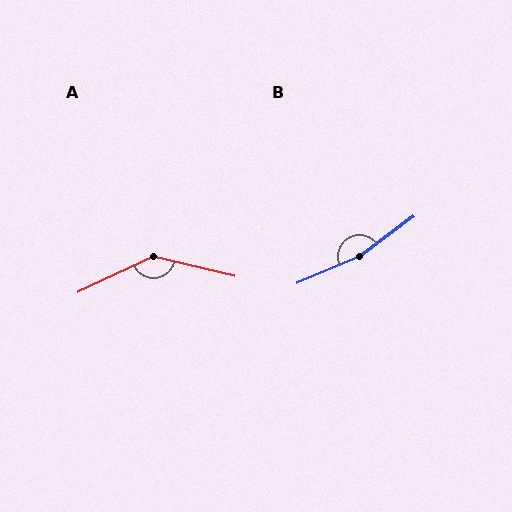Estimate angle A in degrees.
Approximately 141 degrees.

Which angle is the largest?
B, at approximately 166 degrees.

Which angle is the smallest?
A, at approximately 141 degrees.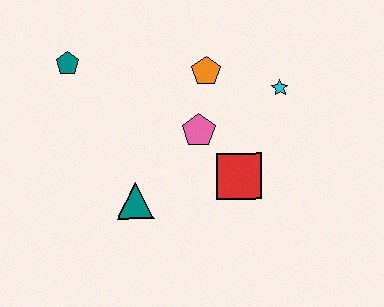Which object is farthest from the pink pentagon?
The teal pentagon is farthest from the pink pentagon.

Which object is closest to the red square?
The pink pentagon is closest to the red square.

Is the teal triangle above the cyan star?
No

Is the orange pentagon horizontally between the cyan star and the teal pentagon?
Yes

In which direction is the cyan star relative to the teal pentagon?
The cyan star is to the right of the teal pentagon.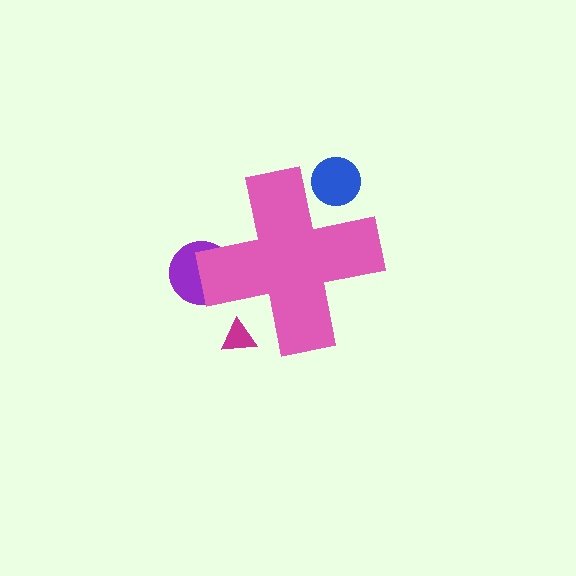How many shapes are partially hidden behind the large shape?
3 shapes are partially hidden.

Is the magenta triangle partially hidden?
Yes, the magenta triangle is partially hidden behind the pink cross.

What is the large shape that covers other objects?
A pink cross.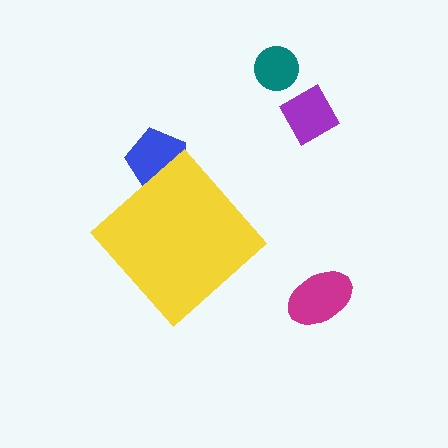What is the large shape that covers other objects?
A yellow diamond.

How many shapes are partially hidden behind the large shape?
1 shape is partially hidden.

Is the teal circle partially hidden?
No, the teal circle is fully visible.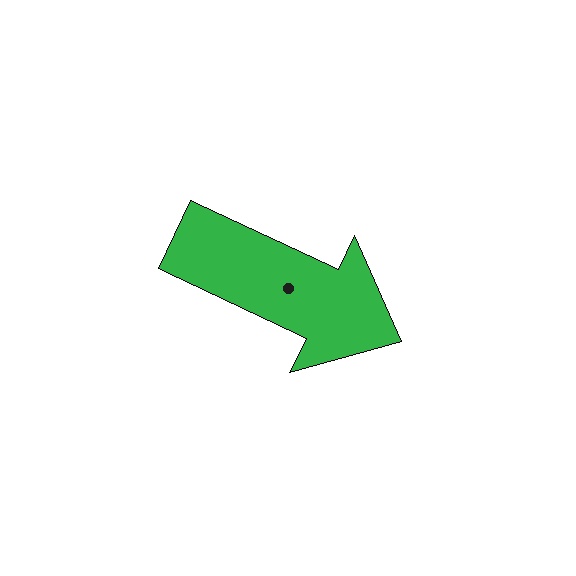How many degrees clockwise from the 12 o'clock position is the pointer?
Approximately 115 degrees.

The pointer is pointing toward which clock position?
Roughly 4 o'clock.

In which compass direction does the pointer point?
Southeast.